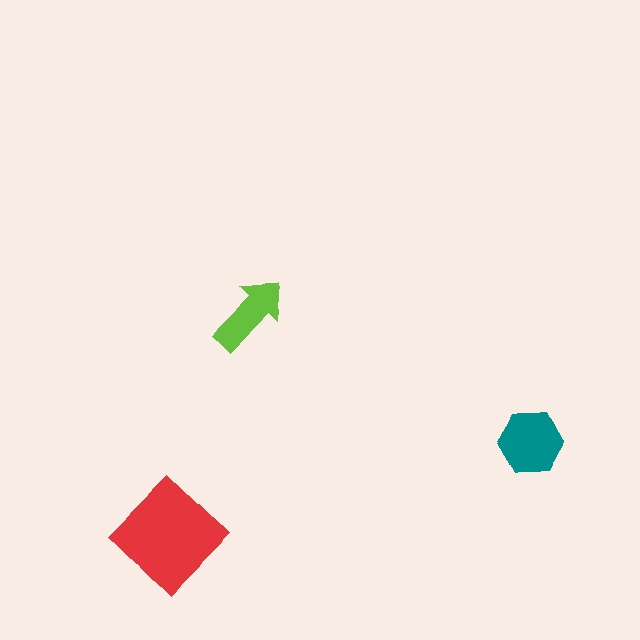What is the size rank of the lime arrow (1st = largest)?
3rd.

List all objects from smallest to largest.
The lime arrow, the teal hexagon, the red diamond.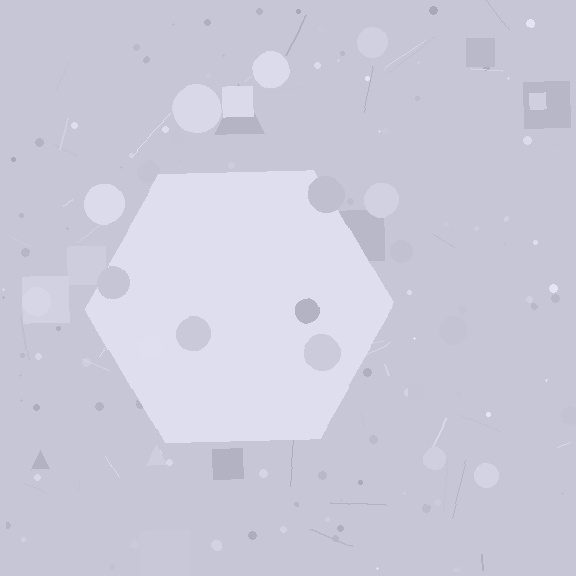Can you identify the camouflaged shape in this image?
The camouflaged shape is a hexagon.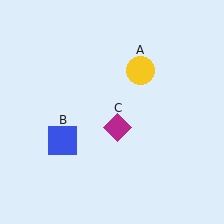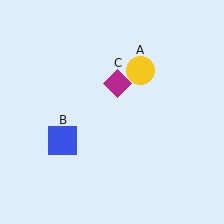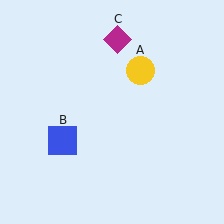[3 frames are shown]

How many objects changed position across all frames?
1 object changed position: magenta diamond (object C).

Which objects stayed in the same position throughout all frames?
Yellow circle (object A) and blue square (object B) remained stationary.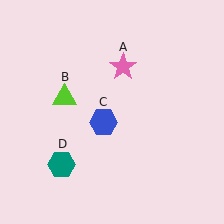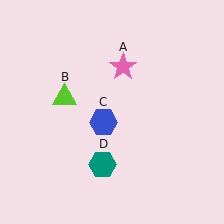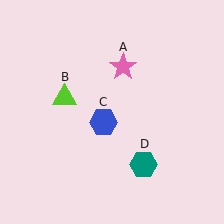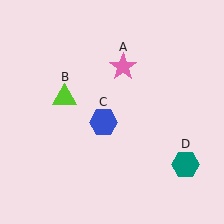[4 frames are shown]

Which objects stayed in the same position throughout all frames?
Pink star (object A) and lime triangle (object B) and blue hexagon (object C) remained stationary.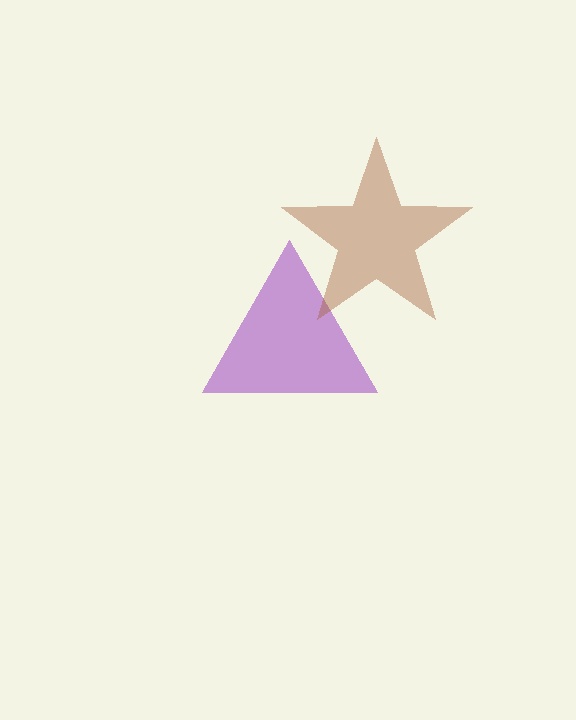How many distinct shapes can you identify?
There are 2 distinct shapes: a purple triangle, a brown star.